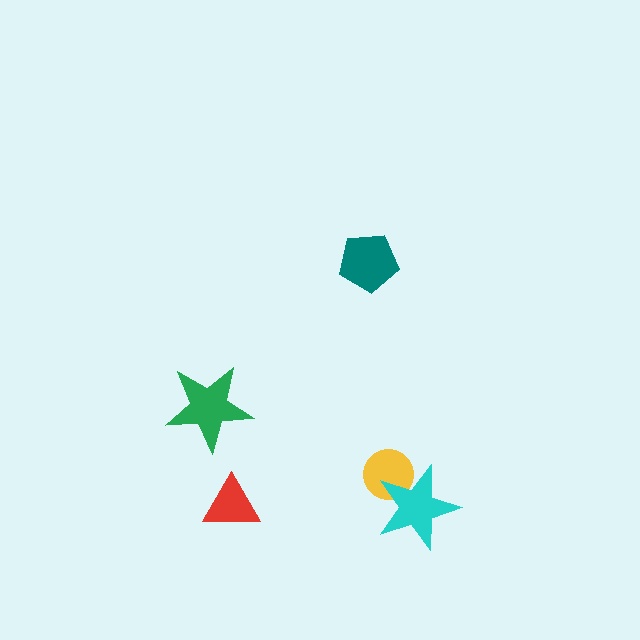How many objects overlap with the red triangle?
0 objects overlap with the red triangle.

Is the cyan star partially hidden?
No, no other shape covers it.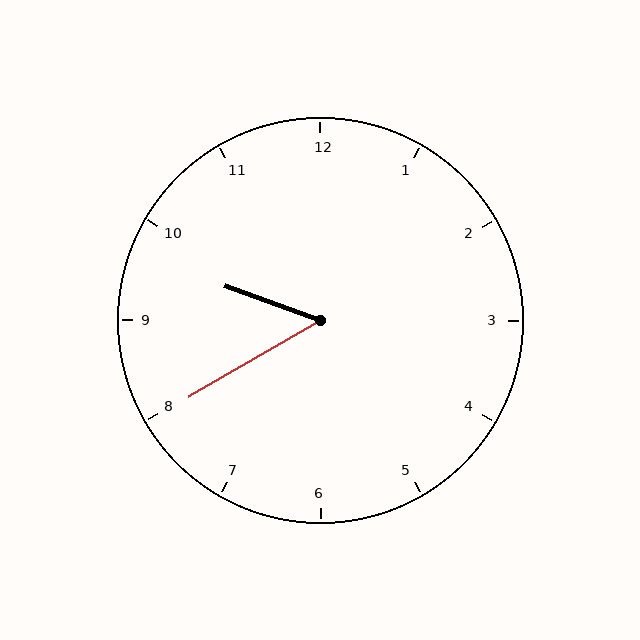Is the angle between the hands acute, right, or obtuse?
It is acute.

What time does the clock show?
9:40.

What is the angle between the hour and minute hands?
Approximately 50 degrees.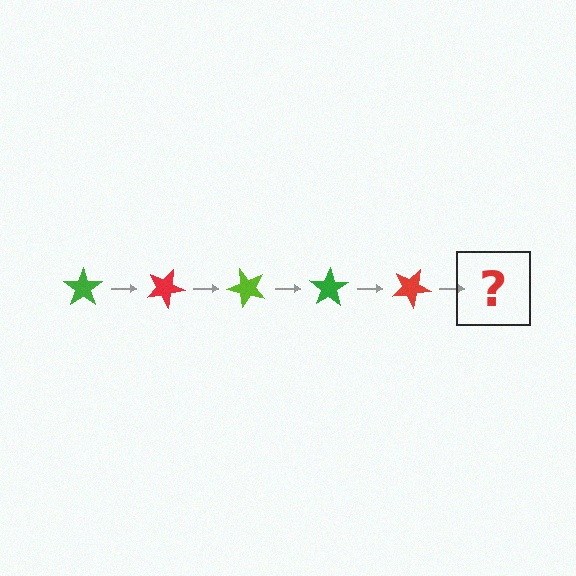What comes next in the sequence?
The next element should be a lime star, rotated 125 degrees from the start.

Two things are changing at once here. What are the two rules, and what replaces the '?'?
The two rules are that it rotates 25 degrees each step and the color cycles through green, red, and lime. The '?' should be a lime star, rotated 125 degrees from the start.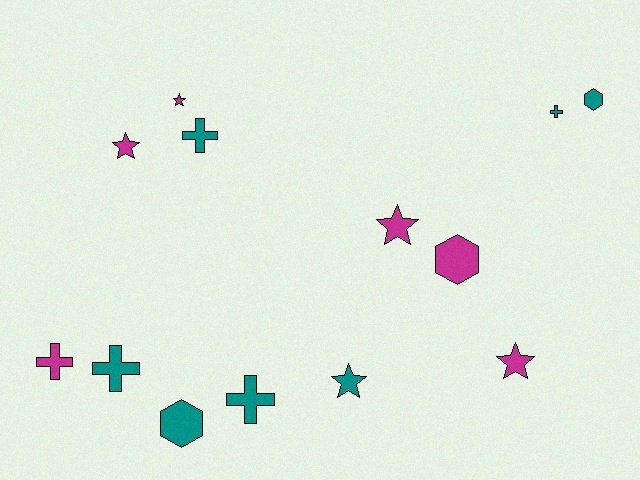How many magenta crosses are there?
There is 1 magenta cross.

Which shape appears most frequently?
Cross, with 5 objects.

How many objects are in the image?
There are 13 objects.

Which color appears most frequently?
Teal, with 7 objects.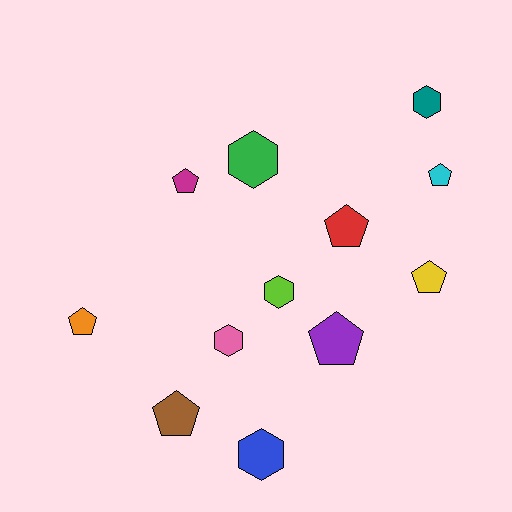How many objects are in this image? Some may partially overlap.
There are 12 objects.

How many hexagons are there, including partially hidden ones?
There are 5 hexagons.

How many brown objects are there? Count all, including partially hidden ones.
There is 1 brown object.